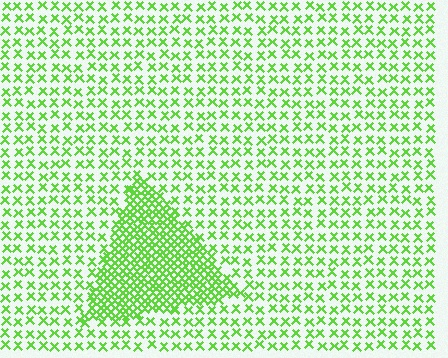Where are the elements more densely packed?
The elements are more densely packed inside the triangle boundary.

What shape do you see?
I see a triangle.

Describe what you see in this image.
The image contains small lime elements arranged at two different densities. A triangle-shaped region is visible where the elements are more densely packed than the surrounding area.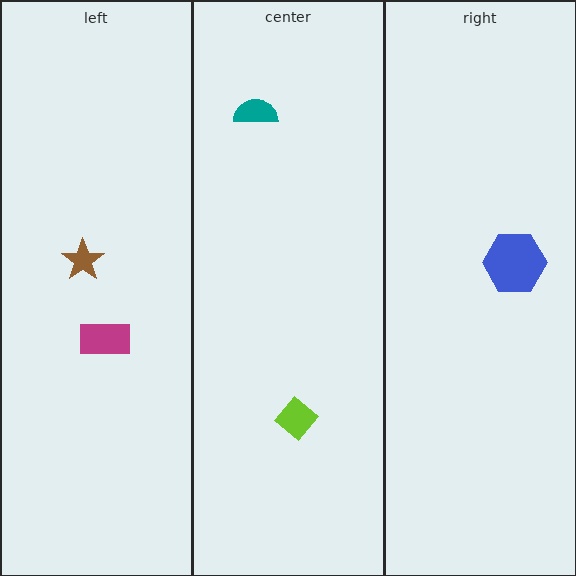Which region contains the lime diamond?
The center region.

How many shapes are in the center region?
2.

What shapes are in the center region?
The teal semicircle, the lime diamond.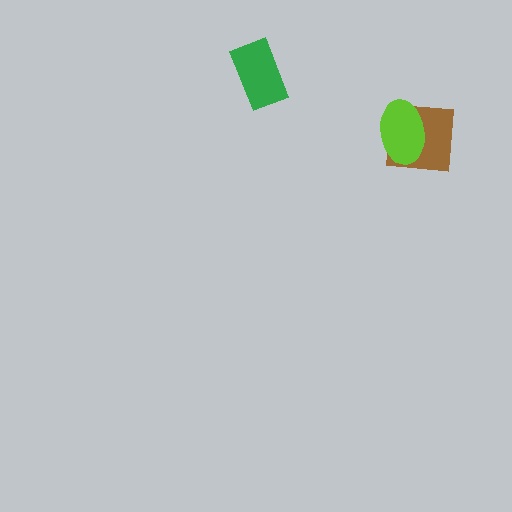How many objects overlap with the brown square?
1 object overlaps with the brown square.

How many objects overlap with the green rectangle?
0 objects overlap with the green rectangle.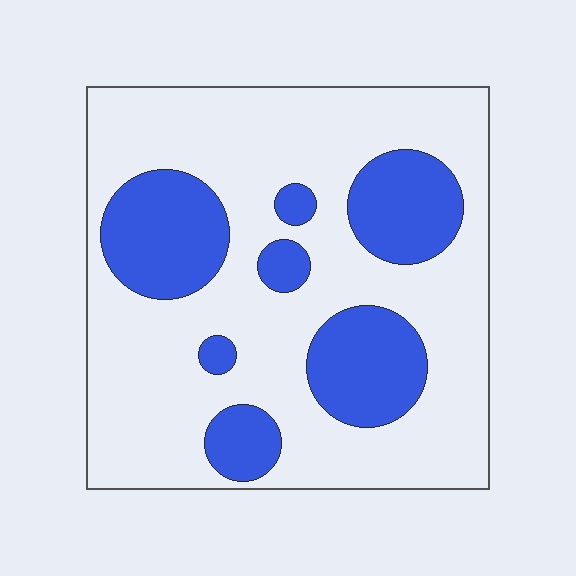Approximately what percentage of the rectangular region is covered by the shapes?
Approximately 30%.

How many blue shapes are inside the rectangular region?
7.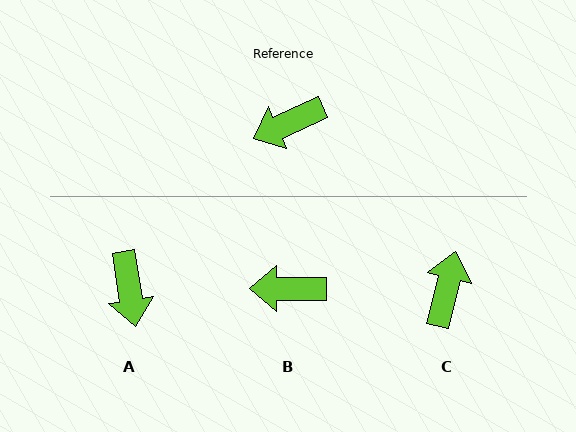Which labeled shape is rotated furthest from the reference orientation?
C, about 128 degrees away.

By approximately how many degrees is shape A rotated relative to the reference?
Approximately 75 degrees counter-clockwise.